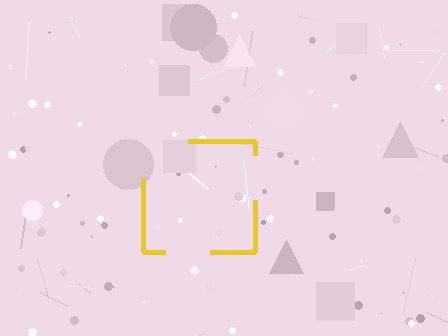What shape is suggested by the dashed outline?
The dashed outline suggests a square.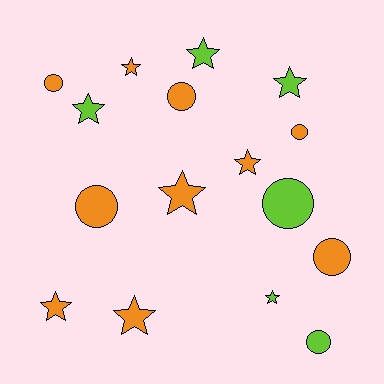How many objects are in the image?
There are 16 objects.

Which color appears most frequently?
Orange, with 10 objects.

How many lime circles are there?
There are 2 lime circles.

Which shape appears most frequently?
Star, with 9 objects.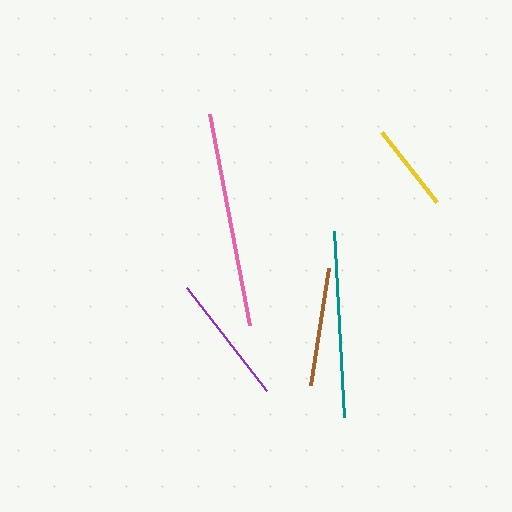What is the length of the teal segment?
The teal segment is approximately 186 pixels long.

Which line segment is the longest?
The pink line is the longest at approximately 215 pixels.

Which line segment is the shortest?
The yellow line is the shortest at approximately 89 pixels.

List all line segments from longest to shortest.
From longest to shortest: pink, teal, purple, brown, yellow.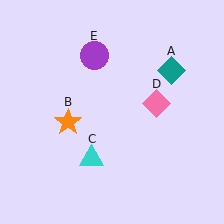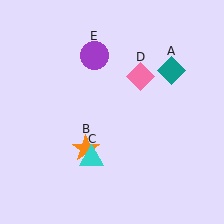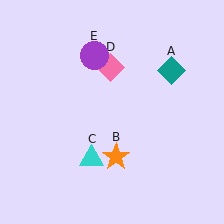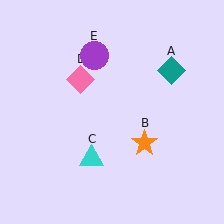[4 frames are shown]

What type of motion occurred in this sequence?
The orange star (object B), pink diamond (object D) rotated counterclockwise around the center of the scene.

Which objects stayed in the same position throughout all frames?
Teal diamond (object A) and cyan triangle (object C) and purple circle (object E) remained stationary.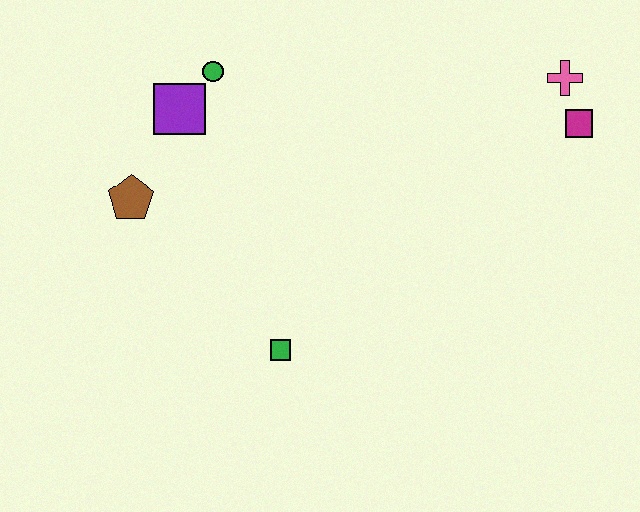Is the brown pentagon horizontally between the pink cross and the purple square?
No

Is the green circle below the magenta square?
No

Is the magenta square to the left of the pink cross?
No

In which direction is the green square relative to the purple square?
The green square is below the purple square.